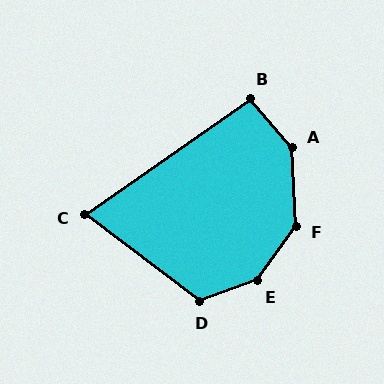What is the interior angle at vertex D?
Approximately 122 degrees (obtuse).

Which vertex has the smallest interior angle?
C, at approximately 72 degrees.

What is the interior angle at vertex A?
Approximately 142 degrees (obtuse).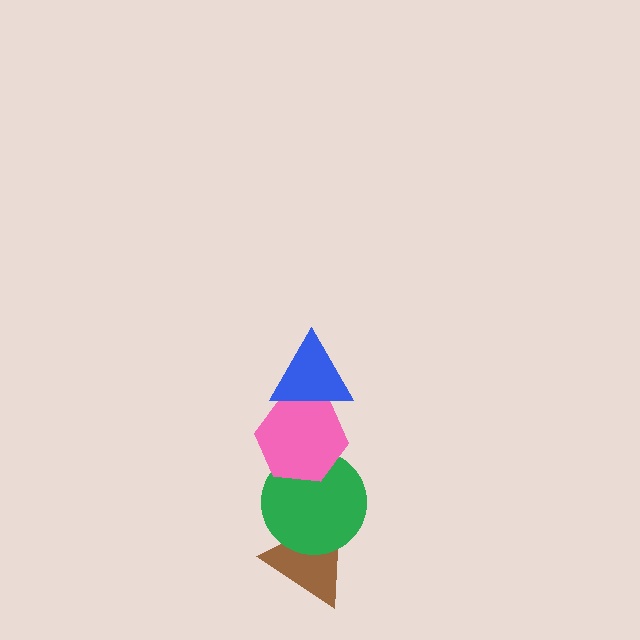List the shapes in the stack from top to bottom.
From top to bottom: the blue triangle, the pink hexagon, the green circle, the brown triangle.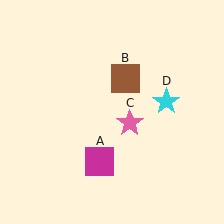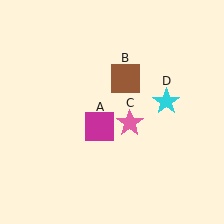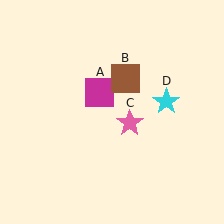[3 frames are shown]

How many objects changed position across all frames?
1 object changed position: magenta square (object A).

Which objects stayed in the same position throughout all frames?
Brown square (object B) and pink star (object C) and cyan star (object D) remained stationary.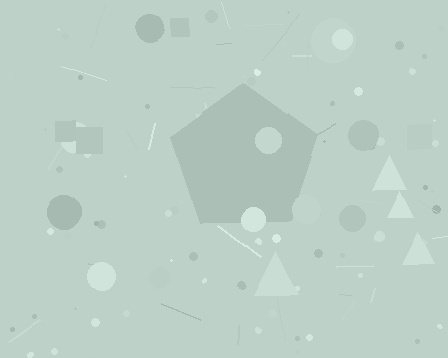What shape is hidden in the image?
A pentagon is hidden in the image.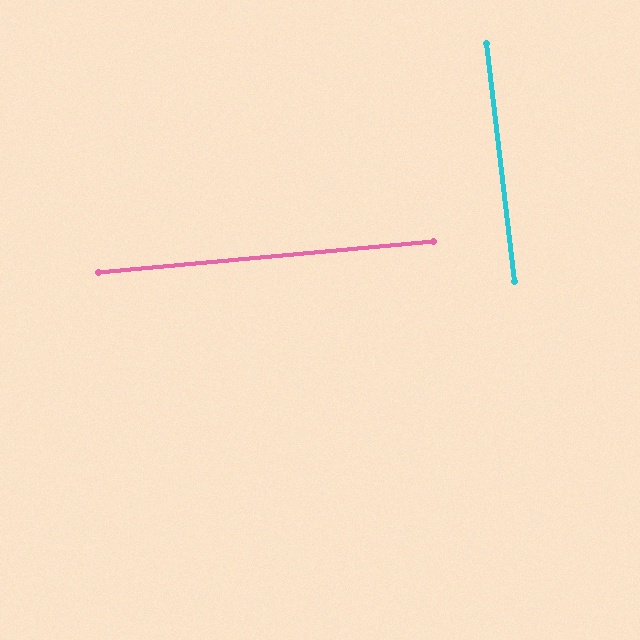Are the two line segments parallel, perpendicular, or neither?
Perpendicular — they meet at approximately 89°.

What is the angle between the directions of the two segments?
Approximately 89 degrees.